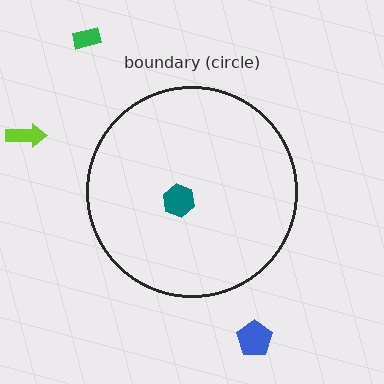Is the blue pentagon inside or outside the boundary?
Outside.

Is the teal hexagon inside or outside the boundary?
Inside.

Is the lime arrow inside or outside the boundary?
Outside.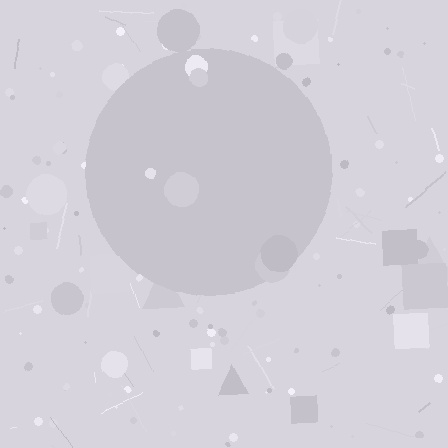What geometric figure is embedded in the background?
A circle is embedded in the background.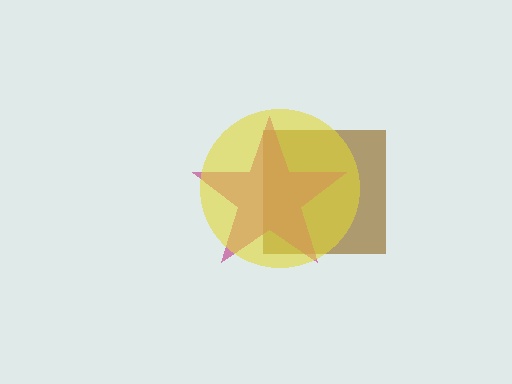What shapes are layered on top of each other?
The layered shapes are: a brown square, a magenta star, a yellow circle.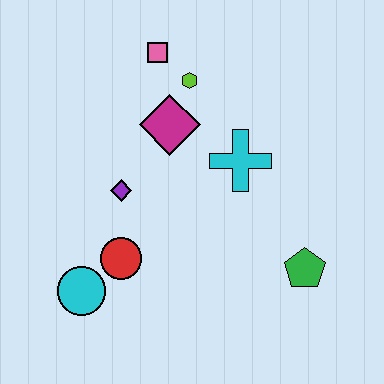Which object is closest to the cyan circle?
The red circle is closest to the cyan circle.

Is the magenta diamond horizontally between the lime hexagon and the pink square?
Yes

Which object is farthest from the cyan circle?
The pink square is farthest from the cyan circle.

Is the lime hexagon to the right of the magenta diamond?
Yes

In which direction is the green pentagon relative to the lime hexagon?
The green pentagon is below the lime hexagon.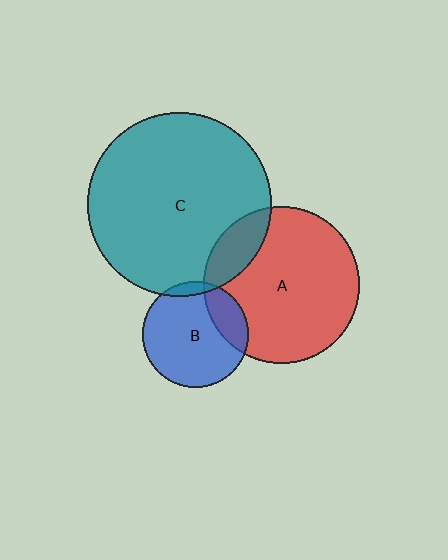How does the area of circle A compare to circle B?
Approximately 2.2 times.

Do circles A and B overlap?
Yes.